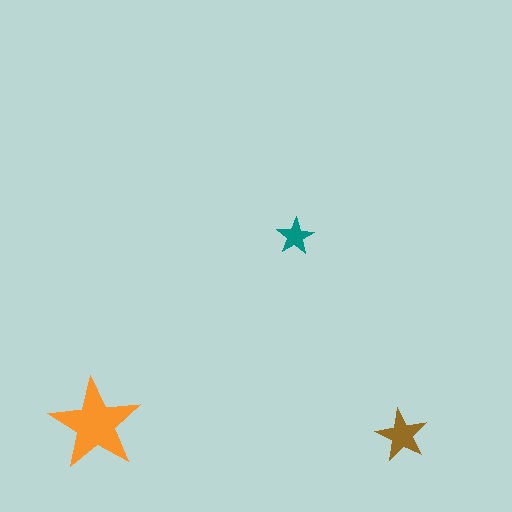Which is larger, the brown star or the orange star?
The orange one.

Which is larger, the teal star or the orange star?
The orange one.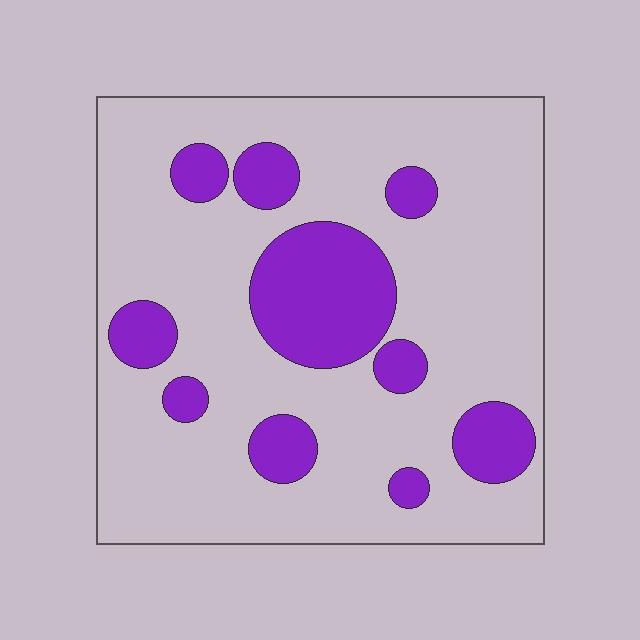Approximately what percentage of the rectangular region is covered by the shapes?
Approximately 20%.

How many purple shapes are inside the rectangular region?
10.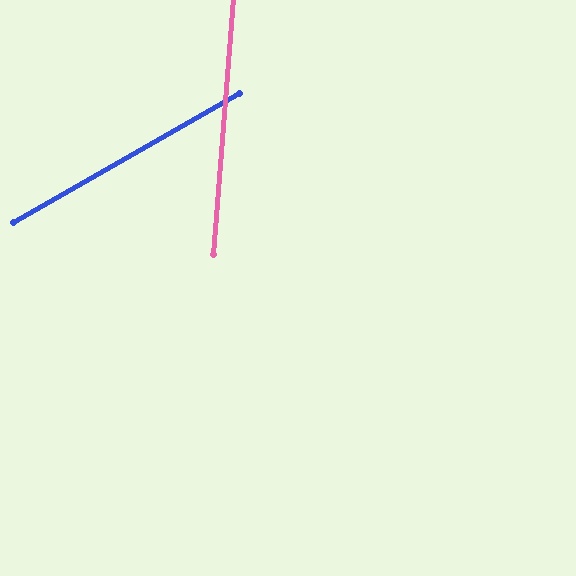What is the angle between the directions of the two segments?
Approximately 56 degrees.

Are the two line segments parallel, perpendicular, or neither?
Neither parallel nor perpendicular — they differ by about 56°.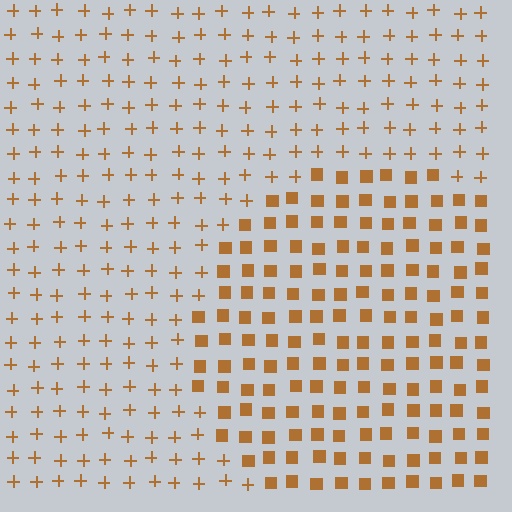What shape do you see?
I see a circle.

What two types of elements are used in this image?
The image uses squares inside the circle region and plus signs outside it.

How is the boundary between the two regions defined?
The boundary is defined by a change in element shape: squares inside vs. plus signs outside. All elements share the same color and spacing.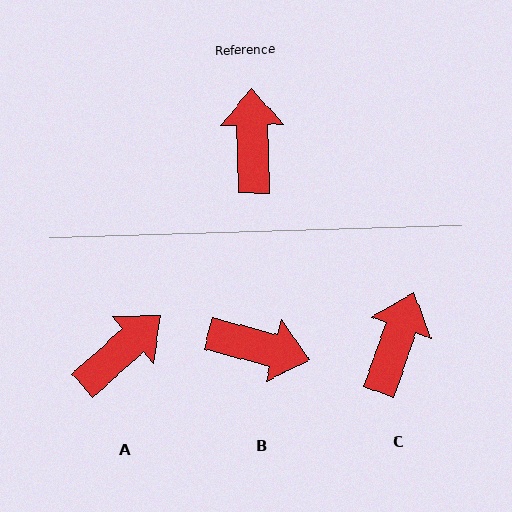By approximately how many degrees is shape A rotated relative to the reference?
Approximately 50 degrees clockwise.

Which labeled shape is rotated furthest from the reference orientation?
B, about 106 degrees away.